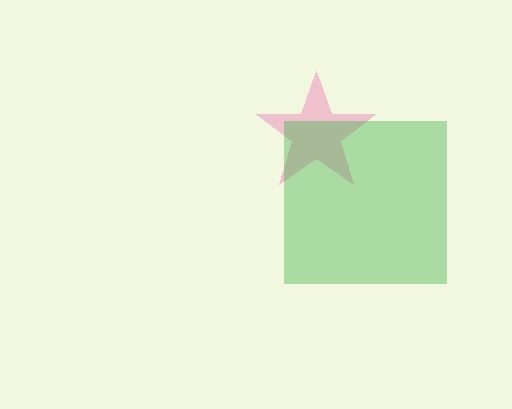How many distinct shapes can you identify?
There are 2 distinct shapes: a pink star, a green square.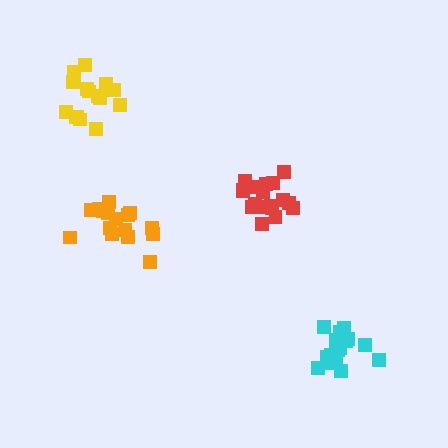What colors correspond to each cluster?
The clusters are colored: cyan, yellow, red, orange.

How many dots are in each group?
Group 1: 18 dots, Group 2: 16 dots, Group 3: 19 dots, Group 4: 16 dots (69 total).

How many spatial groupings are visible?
There are 4 spatial groupings.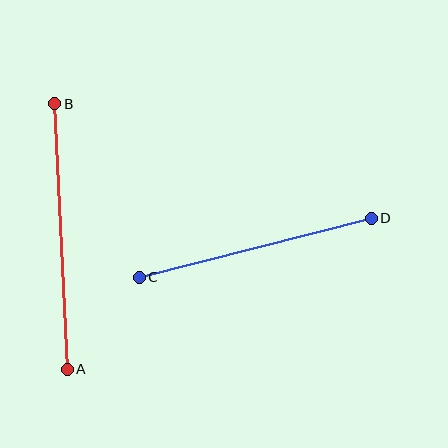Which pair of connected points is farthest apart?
Points A and B are farthest apart.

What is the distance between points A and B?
The distance is approximately 266 pixels.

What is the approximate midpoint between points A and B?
The midpoint is at approximately (61, 236) pixels.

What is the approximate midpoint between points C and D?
The midpoint is at approximately (255, 248) pixels.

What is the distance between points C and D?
The distance is approximately 239 pixels.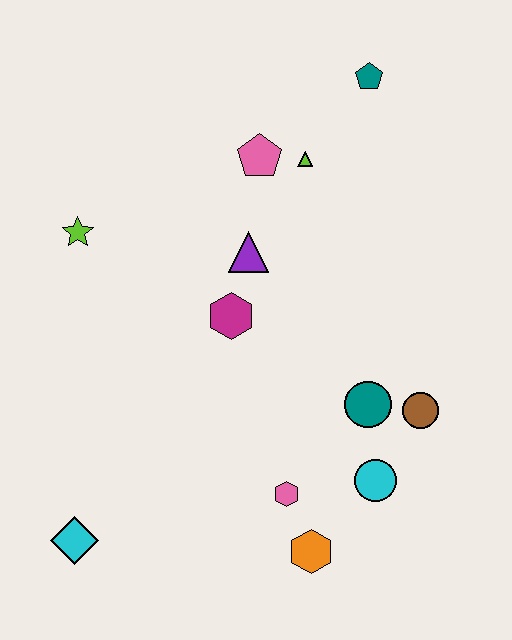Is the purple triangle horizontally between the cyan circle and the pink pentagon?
No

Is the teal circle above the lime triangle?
No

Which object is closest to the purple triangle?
The magenta hexagon is closest to the purple triangle.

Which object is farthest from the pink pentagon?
The cyan diamond is farthest from the pink pentagon.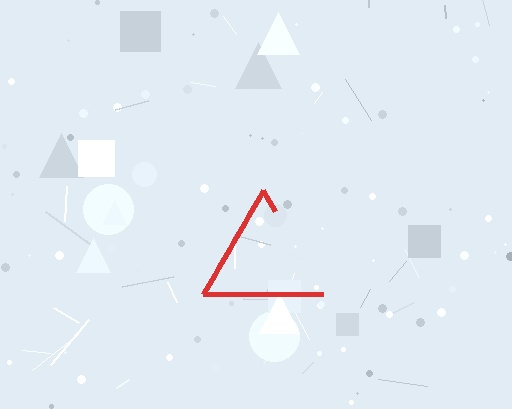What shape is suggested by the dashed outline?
The dashed outline suggests a triangle.